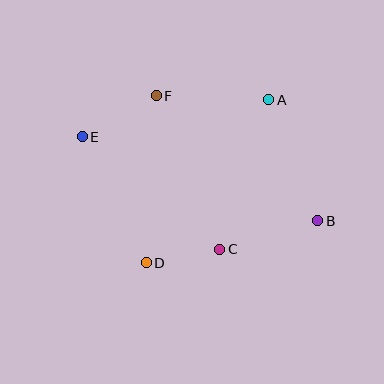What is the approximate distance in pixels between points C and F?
The distance between C and F is approximately 166 pixels.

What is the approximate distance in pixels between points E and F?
The distance between E and F is approximately 85 pixels.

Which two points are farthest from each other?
Points B and E are farthest from each other.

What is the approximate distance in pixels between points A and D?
The distance between A and D is approximately 204 pixels.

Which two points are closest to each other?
Points C and D are closest to each other.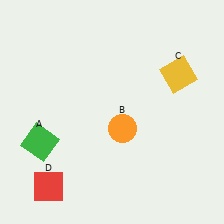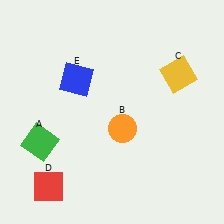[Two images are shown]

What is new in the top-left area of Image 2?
A blue square (E) was added in the top-left area of Image 2.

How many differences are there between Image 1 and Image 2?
There is 1 difference between the two images.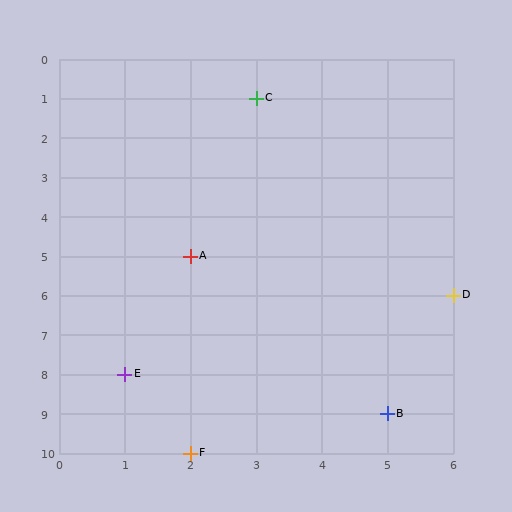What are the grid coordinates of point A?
Point A is at grid coordinates (2, 5).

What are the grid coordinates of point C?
Point C is at grid coordinates (3, 1).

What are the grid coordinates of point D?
Point D is at grid coordinates (6, 6).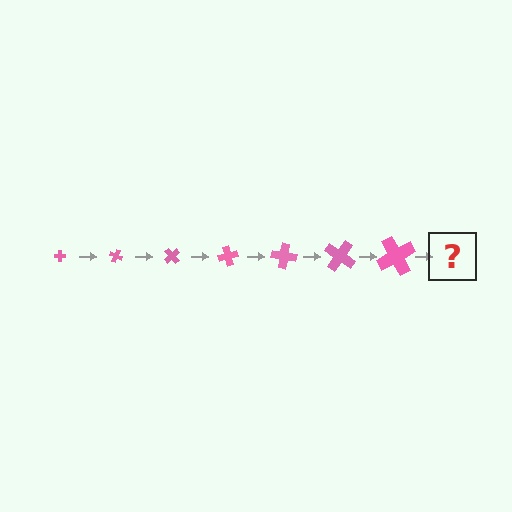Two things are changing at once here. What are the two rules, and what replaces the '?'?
The two rules are that the cross grows larger each step and it rotates 25 degrees each step. The '?' should be a cross, larger than the previous one and rotated 175 degrees from the start.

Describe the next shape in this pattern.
It should be a cross, larger than the previous one and rotated 175 degrees from the start.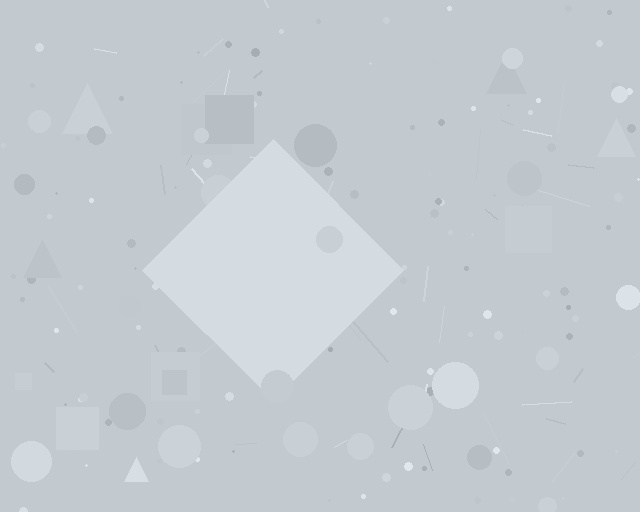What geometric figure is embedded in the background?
A diamond is embedded in the background.